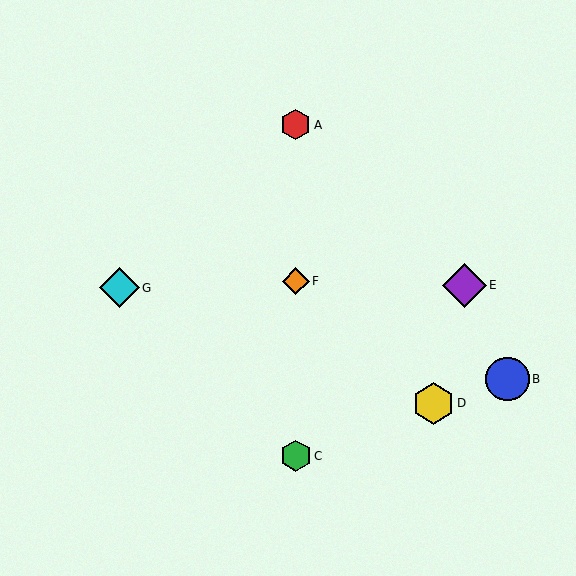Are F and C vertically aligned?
Yes, both are at x≈296.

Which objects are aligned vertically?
Objects A, C, F are aligned vertically.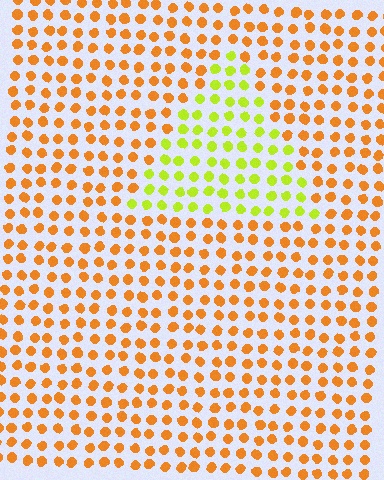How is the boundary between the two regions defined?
The boundary is defined purely by a slight shift in hue (about 48 degrees). Spacing, size, and orientation are identical on both sides.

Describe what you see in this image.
The image is filled with small orange elements in a uniform arrangement. A triangle-shaped region is visible where the elements are tinted to a slightly different hue, forming a subtle color boundary.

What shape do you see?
I see a triangle.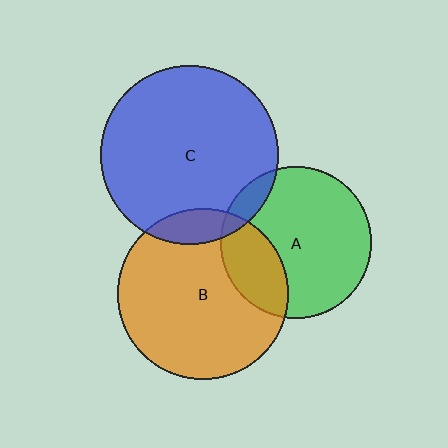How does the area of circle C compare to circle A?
Approximately 1.4 times.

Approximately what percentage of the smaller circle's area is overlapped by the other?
Approximately 10%.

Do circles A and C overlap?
Yes.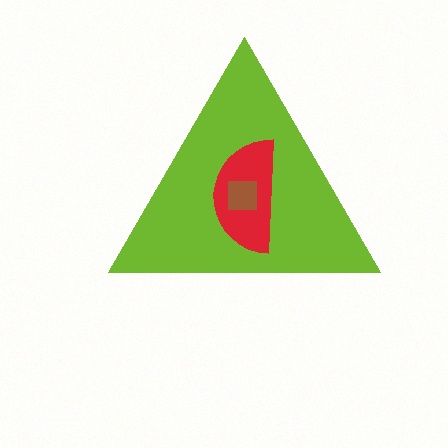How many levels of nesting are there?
3.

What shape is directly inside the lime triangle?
The red semicircle.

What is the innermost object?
The brown square.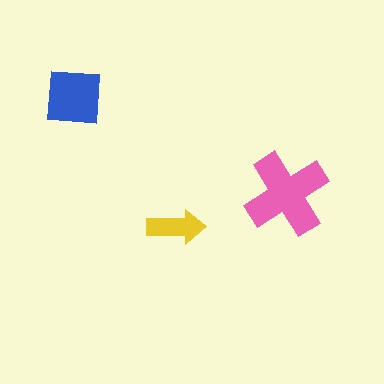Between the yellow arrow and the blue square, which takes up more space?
The blue square.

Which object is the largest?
The pink cross.